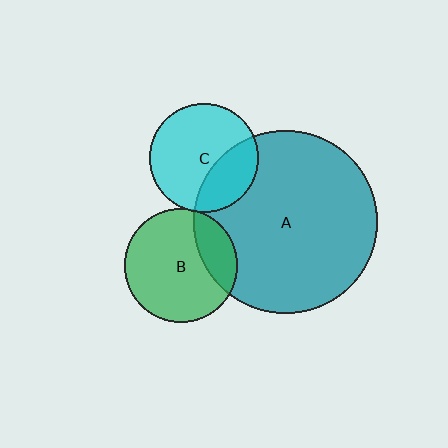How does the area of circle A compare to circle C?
Approximately 2.9 times.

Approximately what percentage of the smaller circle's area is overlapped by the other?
Approximately 30%.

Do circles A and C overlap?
Yes.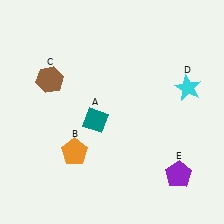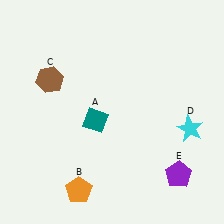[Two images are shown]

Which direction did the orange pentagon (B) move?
The orange pentagon (B) moved down.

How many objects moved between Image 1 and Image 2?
2 objects moved between the two images.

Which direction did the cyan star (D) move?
The cyan star (D) moved down.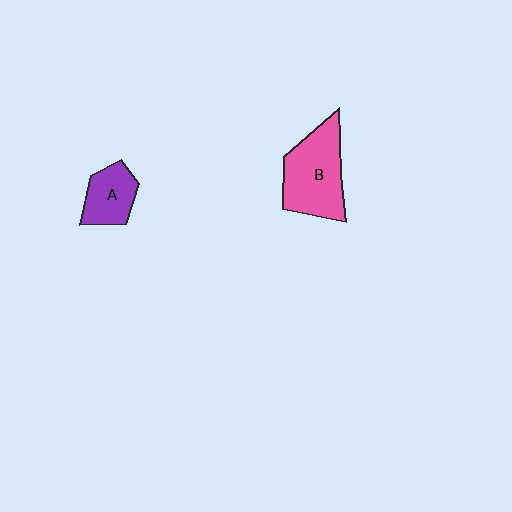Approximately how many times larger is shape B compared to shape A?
Approximately 1.8 times.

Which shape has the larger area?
Shape B (pink).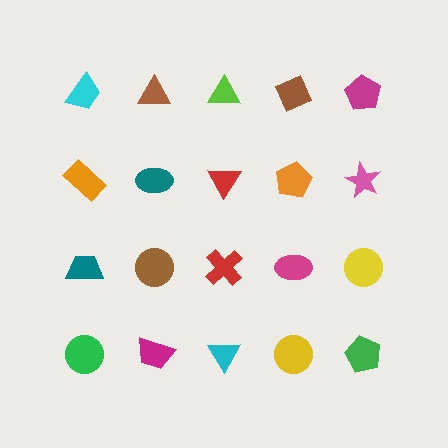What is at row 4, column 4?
A yellow circle.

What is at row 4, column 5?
A green pentagon.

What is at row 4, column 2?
A magenta trapezoid.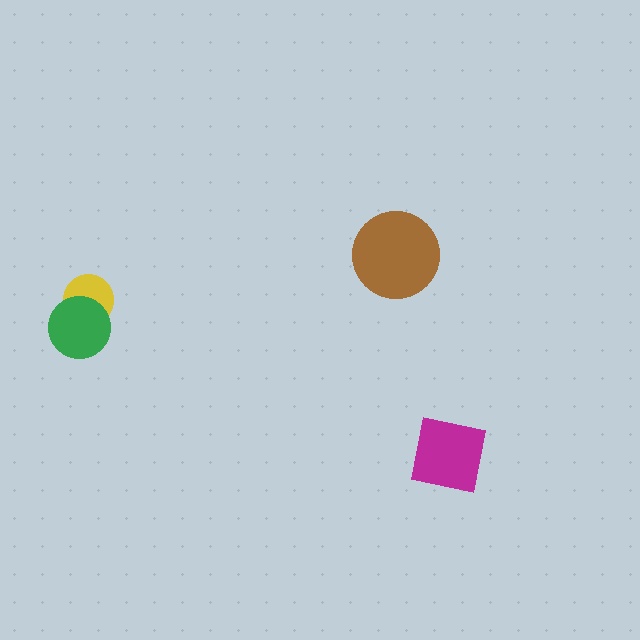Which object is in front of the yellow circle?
The green circle is in front of the yellow circle.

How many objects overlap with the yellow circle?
1 object overlaps with the yellow circle.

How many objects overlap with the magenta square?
0 objects overlap with the magenta square.